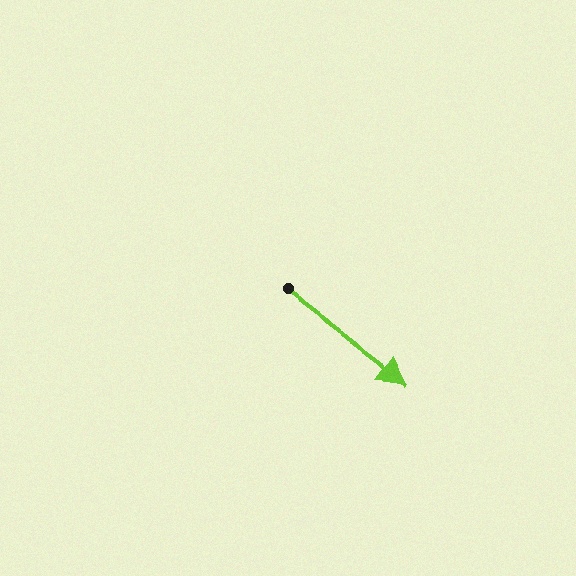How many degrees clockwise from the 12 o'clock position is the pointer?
Approximately 127 degrees.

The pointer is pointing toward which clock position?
Roughly 4 o'clock.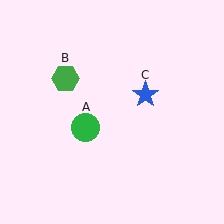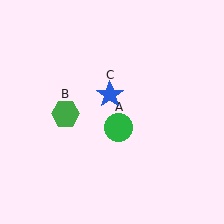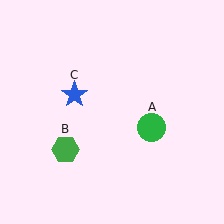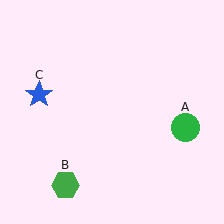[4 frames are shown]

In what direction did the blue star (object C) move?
The blue star (object C) moved left.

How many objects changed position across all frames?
3 objects changed position: green circle (object A), green hexagon (object B), blue star (object C).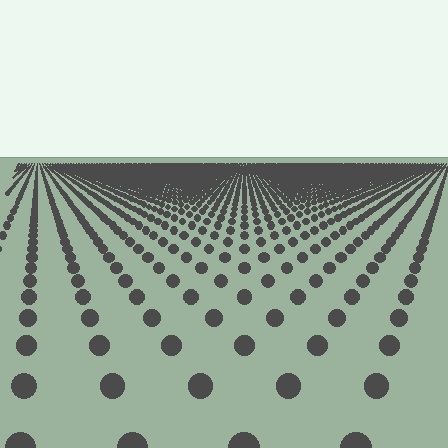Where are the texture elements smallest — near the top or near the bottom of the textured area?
Near the top.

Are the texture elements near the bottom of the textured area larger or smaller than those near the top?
Larger. Near the bottom, elements are closer to the viewer and appear at a bigger on-screen size.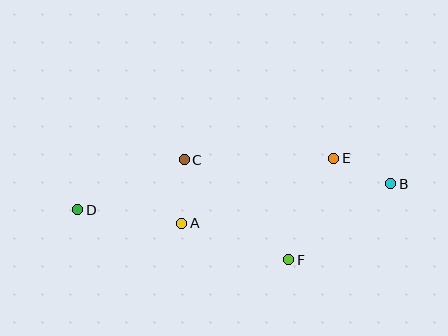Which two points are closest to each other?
Points B and E are closest to each other.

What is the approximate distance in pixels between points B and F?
The distance between B and F is approximately 127 pixels.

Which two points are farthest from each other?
Points B and D are farthest from each other.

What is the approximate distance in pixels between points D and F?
The distance between D and F is approximately 217 pixels.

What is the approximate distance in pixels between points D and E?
The distance between D and E is approximately 261 pixels.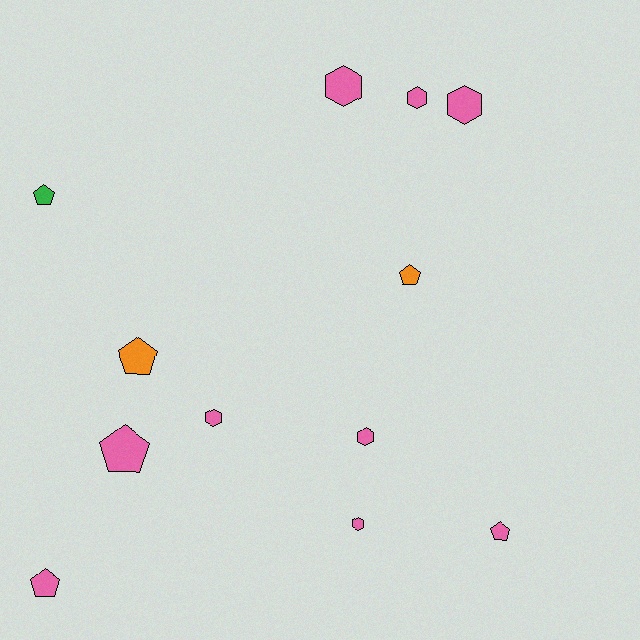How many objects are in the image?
There are 12 objects.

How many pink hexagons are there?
There are 6 pink hexagons.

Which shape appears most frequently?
Hexagon, with 6 objects.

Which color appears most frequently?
Pink, with 9 objects.